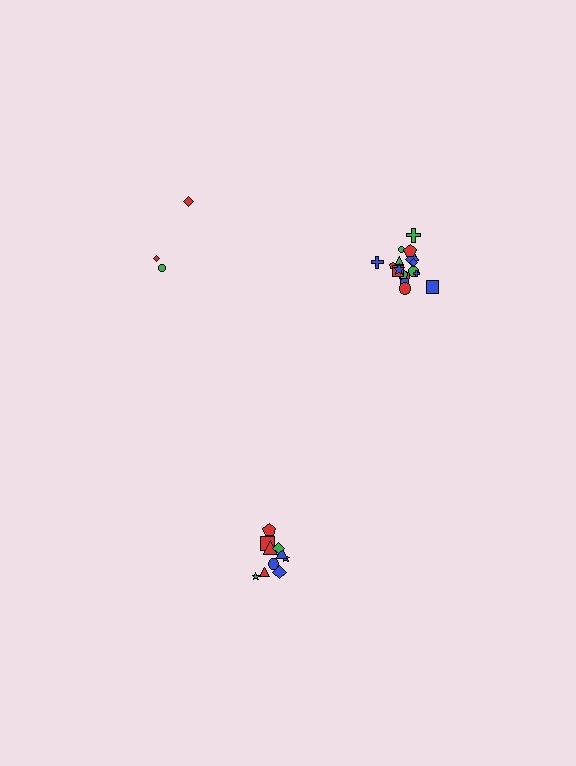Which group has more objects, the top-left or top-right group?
The top-right group.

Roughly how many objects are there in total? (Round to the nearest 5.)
Roughly 30 objects in total.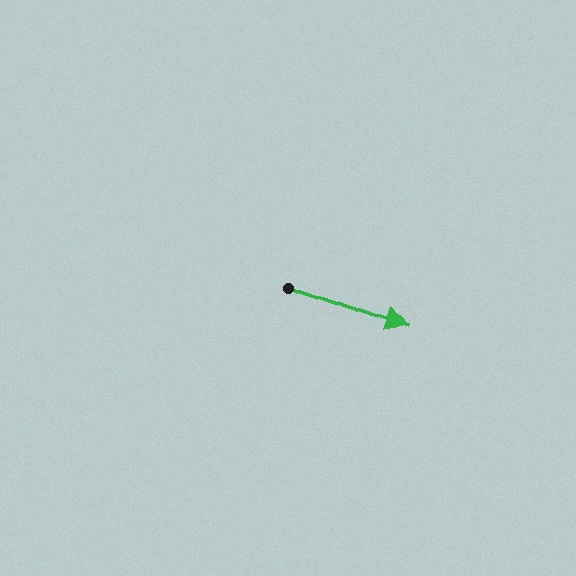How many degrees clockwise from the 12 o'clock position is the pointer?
Approximately 110 degrees.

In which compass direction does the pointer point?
East.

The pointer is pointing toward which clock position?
Roughly 4 o'clock.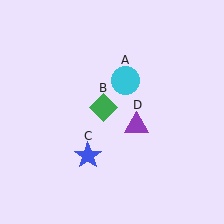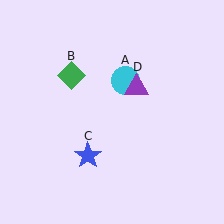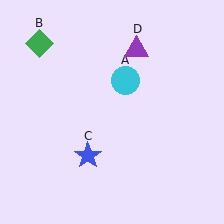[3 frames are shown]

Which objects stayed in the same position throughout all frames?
Cyan circle (object A) and blue star (object C) remained stationary.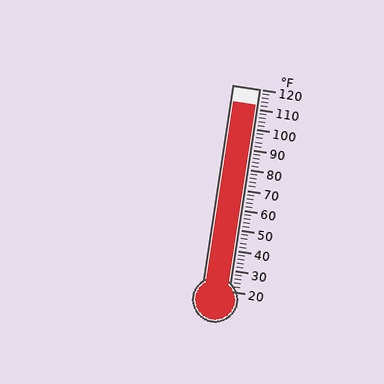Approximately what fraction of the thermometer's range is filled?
The thermometer is filled to approximately 90% of its range.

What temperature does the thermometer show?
The thermometer shows approximately 112°F.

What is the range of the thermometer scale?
The thermometer scale ranges from 20°F to 120°F.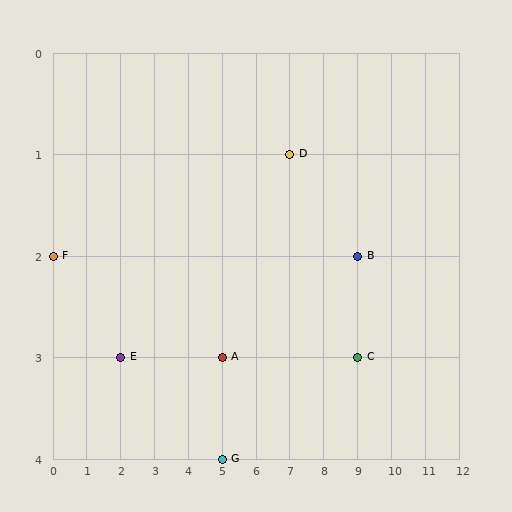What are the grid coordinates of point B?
Point B is at grid coordinates (9, 2).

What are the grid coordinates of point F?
Point F is at grid coordinates (0, 2).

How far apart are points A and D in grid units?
Points A and D are 2 columns and 2 rows apart (about 2.8 grid units diagonally).